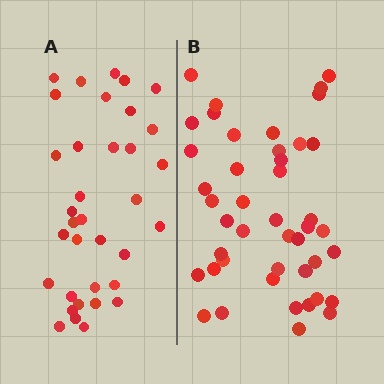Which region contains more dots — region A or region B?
Region B (the right region) has more dots.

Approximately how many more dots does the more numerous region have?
Region B has roughly 8 or so more dots than region A.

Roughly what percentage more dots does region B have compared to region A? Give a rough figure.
About 25% more.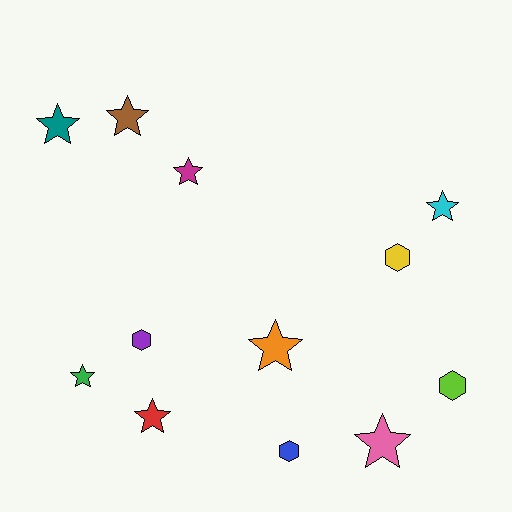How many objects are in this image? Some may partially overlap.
There are 12 objects.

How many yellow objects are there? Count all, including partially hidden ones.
There is 1 yellow object.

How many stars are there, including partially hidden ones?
There are 8 stars.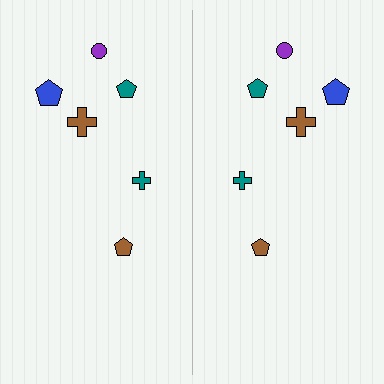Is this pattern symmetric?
Yes, this pattern has bilateral (reflection) symmetry.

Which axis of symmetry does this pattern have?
The pattern has a vertical axis of symmetry running through the center of the image.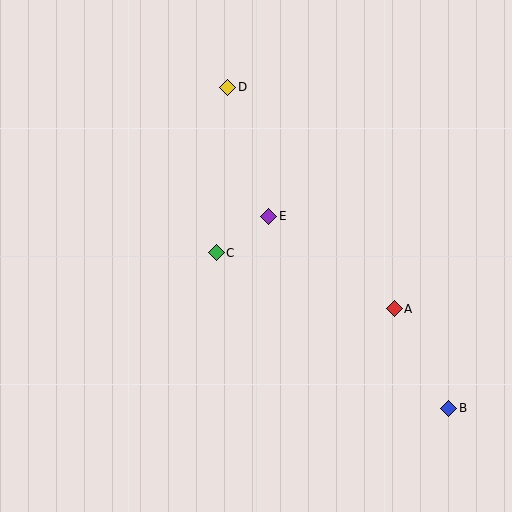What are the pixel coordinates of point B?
Point B is at (449, 408).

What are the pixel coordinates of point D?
Point D is at (228, 87).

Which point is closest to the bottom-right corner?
Point B is closest to the bottom-right corner.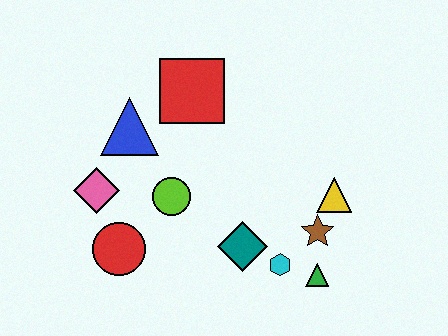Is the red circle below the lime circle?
Yes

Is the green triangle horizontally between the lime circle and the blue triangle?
No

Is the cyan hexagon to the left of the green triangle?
Yes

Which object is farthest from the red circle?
The yellow triangle is farthest from the red circle.